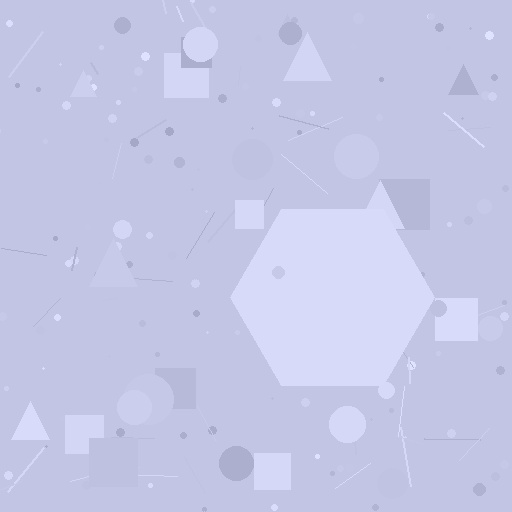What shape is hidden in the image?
A hexagon is hidden in the image.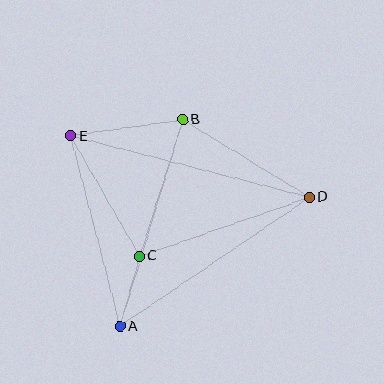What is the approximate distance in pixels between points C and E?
The distance between C and E is approximately 138 pixels.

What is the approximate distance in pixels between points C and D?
The distance between C and D is approximately 180 pixels.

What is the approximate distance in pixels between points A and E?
The distance between A and E is approximately 197 pixels.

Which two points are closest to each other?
Points A and C are closest to each other.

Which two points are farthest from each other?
Points D and E are farthest from each other.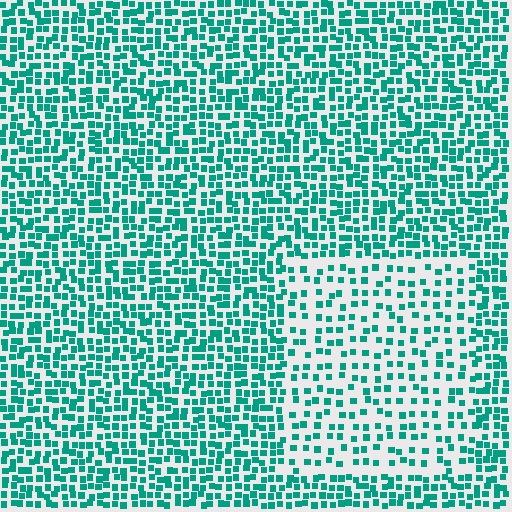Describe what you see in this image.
The image contains small teal elements arranged at two different densities. A rectangle-shaped region is visible where the elements are less densely packed than the surrounding area.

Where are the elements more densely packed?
The elements are more densely packed outside the rectangle boundary.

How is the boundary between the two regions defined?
The boundary is defined by a change in element density (approximately 1.9x ratio). All elements are the same color, size, and shape.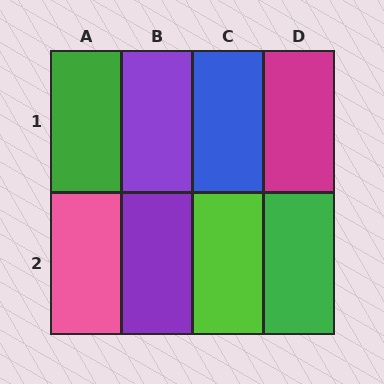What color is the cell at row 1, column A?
Green.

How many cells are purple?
2 cells are purple.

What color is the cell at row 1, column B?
Purple.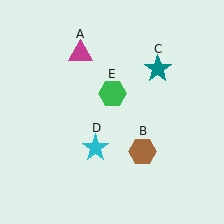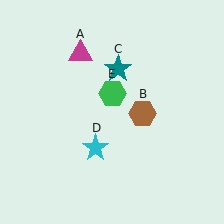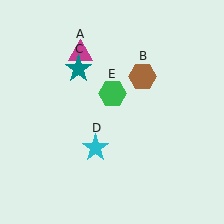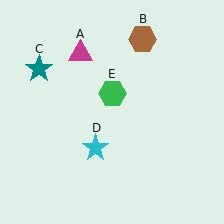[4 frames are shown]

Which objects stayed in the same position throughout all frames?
Magenta triangle (object A) and cyan star (object D) and green hexagon (object E) remained stationary.